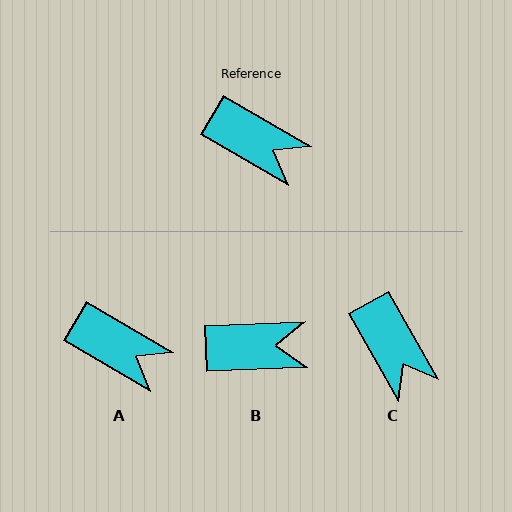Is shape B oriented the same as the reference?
No, it is off by about 33 degrees.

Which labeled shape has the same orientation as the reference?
A.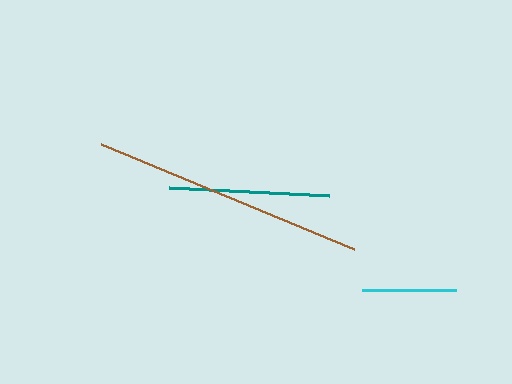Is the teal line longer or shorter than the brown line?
The brown line is longer than the teal line.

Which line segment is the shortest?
The cyan line is the shortest at approximately 94 pixels.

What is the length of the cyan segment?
The cyan segment is approximately 94 pixels long.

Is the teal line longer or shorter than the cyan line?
The teal line is longer than the cyan line.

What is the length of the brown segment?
The brown segment is approximately 273 pixels long.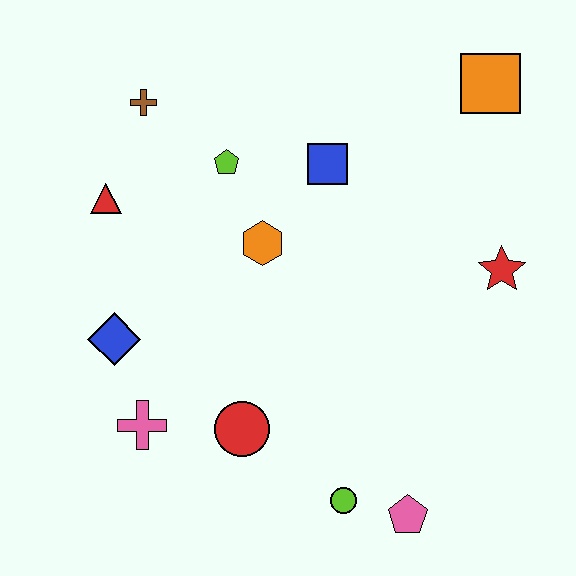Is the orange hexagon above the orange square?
No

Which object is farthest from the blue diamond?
The orange square is farthest from the blue diamond.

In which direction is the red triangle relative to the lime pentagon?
The red triangle is to the left of the lime pentagon.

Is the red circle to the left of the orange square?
Yes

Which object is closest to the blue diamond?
The pink cross is closest to the blue diamond.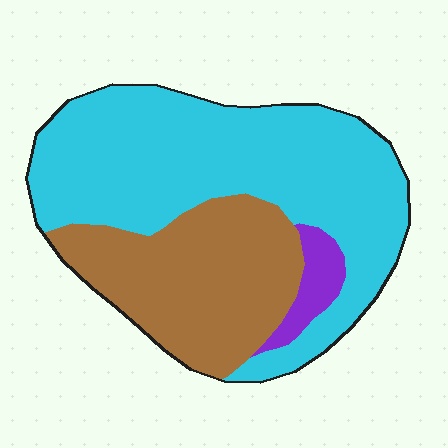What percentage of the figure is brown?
Brown takes up about one third (1/3) of the figure.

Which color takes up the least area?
Purple, at roughly 5%.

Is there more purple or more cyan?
Cyan.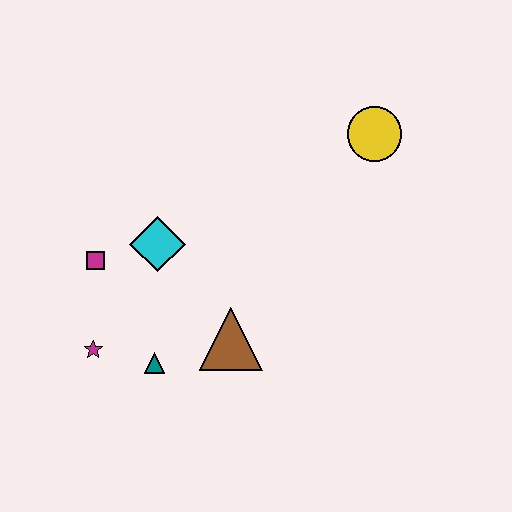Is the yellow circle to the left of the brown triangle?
No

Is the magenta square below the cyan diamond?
Yes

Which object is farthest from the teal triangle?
The yellow circle is farthest from the teal triangle.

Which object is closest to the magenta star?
The teal triangle is closest to the magenta star.